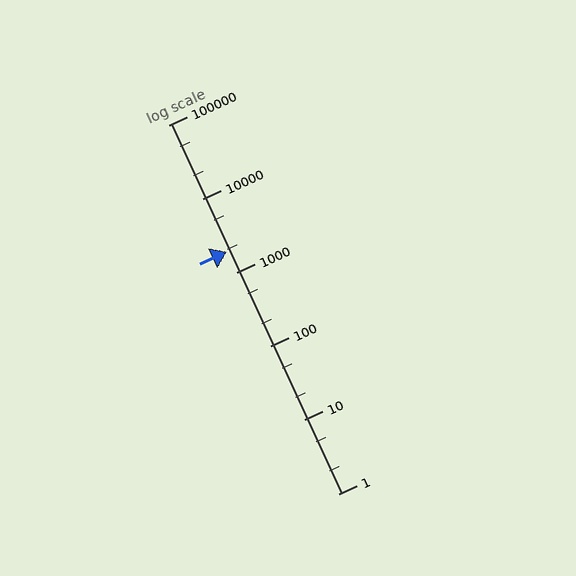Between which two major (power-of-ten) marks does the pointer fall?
The pointer is between 1000 and 10000.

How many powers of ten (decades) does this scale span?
The scale spans 5 decades, from 1 to 100000.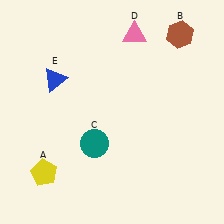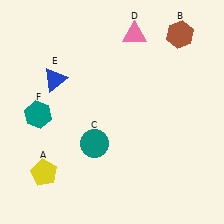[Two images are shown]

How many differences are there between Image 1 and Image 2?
There is 1 difference between the two images.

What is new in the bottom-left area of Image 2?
A teal hexagon (F) was added in the bottom-left area of Image 2.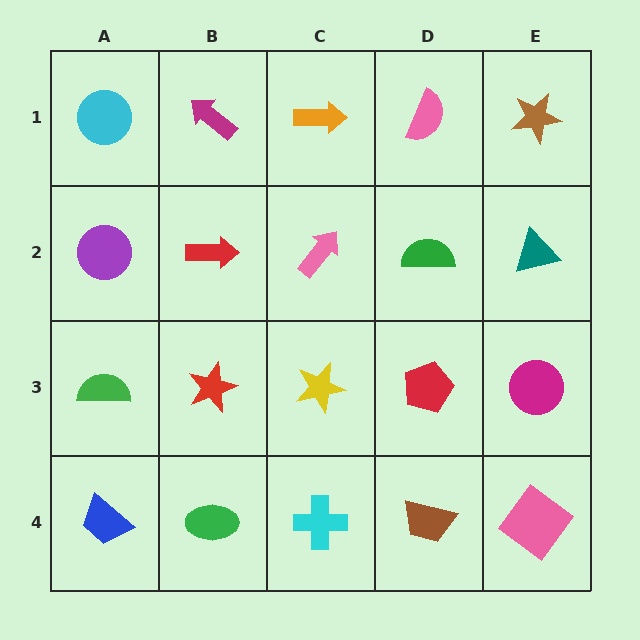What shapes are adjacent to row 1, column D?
A green semicircle (row 2, column D), an orange arrow (row 1, column C), a brown star (row 1, column E).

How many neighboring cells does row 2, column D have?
4.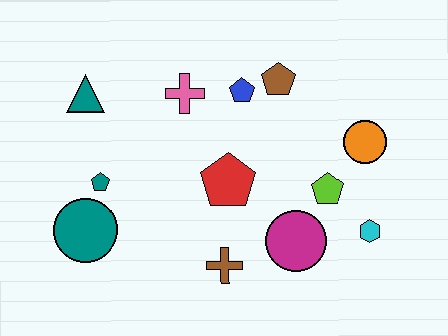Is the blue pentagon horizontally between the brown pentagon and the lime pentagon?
No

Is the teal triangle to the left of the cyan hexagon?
Yes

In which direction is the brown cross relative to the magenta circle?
The brown cross is to the left of the magenta circle.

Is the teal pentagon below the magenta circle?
No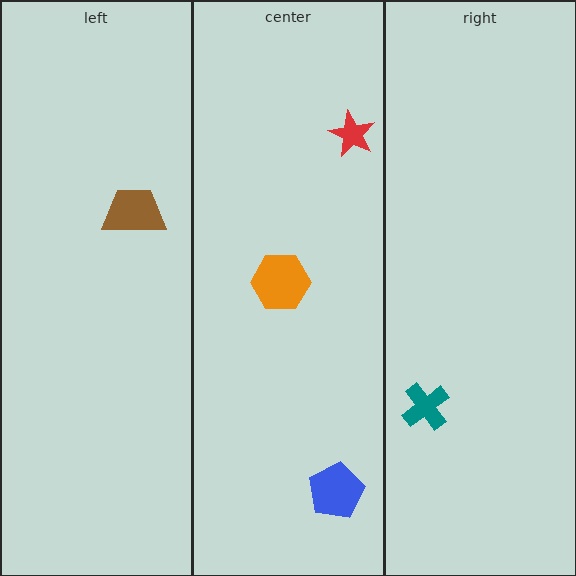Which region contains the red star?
The center region.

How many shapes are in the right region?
1.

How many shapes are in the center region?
3.